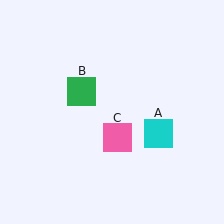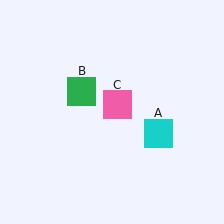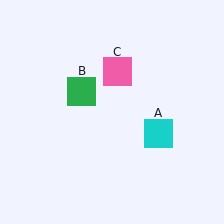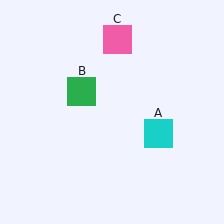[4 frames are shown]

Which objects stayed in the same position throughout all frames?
Cyan square (object A) and green square (object B) remained stationary.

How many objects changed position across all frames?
1 object changed position: pink square (object C).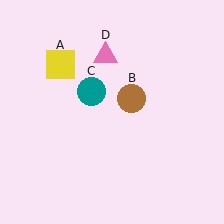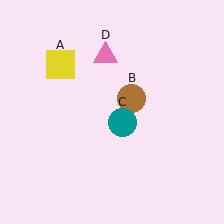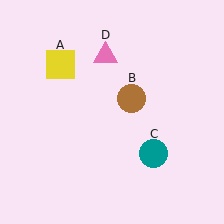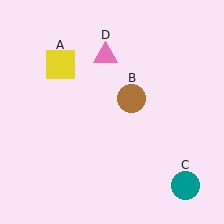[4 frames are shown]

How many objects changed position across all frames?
1 object changed position: teal circle (object C).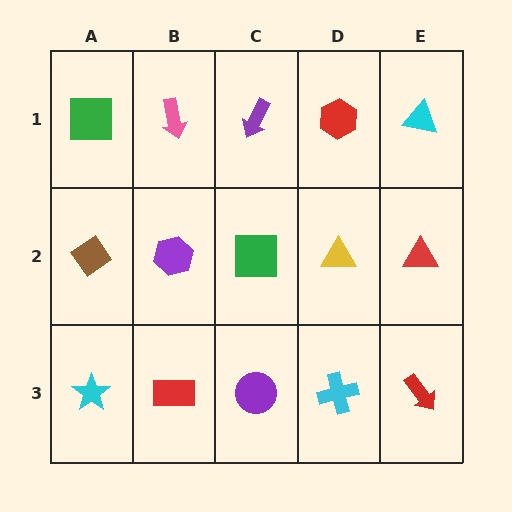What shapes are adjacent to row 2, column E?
A cyan triangle (row 1, column E), a red arrow (row 3, column E), a yellow triangle (row 2, column D).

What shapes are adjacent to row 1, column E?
A red triangle (row 2, column E), a red hexagon (row 1, column D).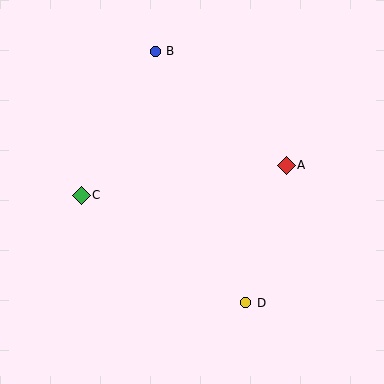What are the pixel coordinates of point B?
Point B is at (155, 51).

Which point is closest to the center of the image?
Point A at (286, 165) is closest to the center.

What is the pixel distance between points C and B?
The distance between C and B is 162 pixels.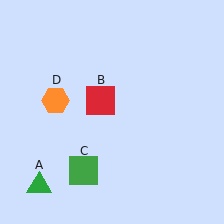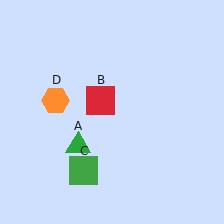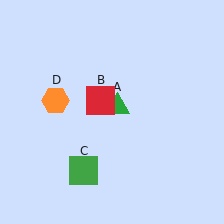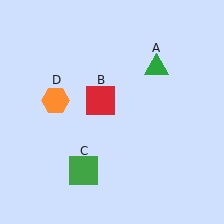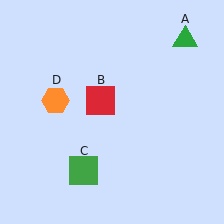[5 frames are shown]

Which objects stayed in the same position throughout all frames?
Red square (object B) and green square (object C) and orange hexagon (object D) remained stationary.